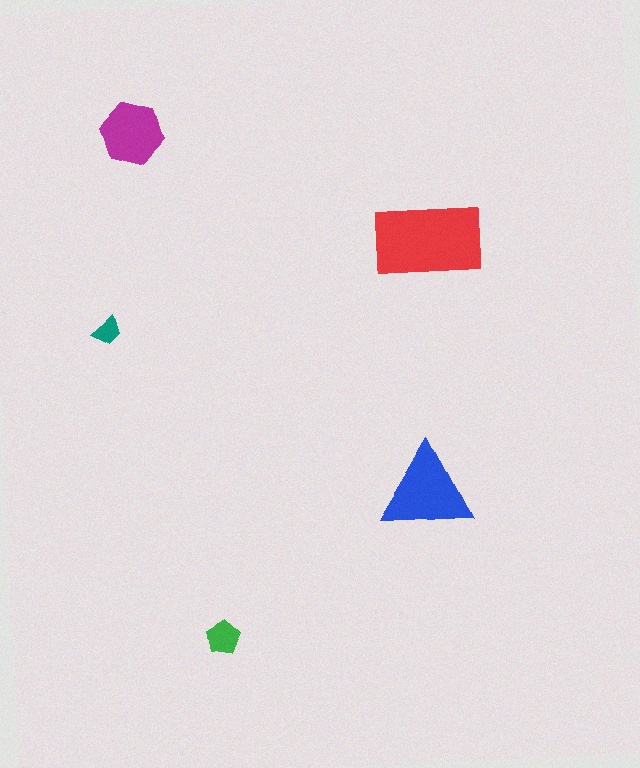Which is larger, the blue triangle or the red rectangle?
The red rectangle.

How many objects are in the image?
There are 5 objects in the image.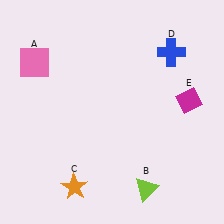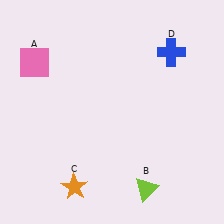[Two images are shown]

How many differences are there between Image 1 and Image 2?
There is 1 difference between the two images.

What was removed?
The magenta diamond (E) was removed in Image 2.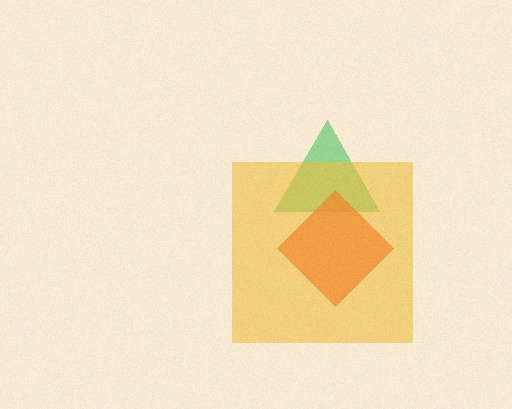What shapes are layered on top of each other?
The layered shapes are: a green triangle, a yellow square, an orange diamond.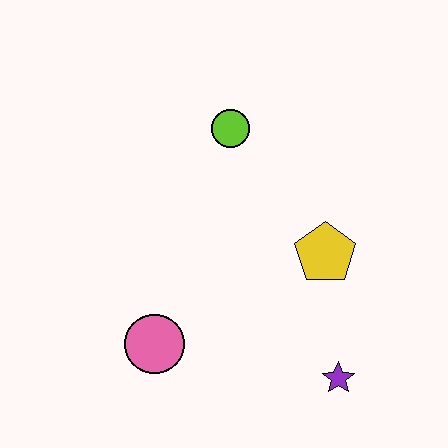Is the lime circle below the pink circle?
No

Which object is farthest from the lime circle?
The purple star is farthest from the lime circle.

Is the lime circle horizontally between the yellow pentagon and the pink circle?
Yes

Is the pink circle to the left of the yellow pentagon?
Yes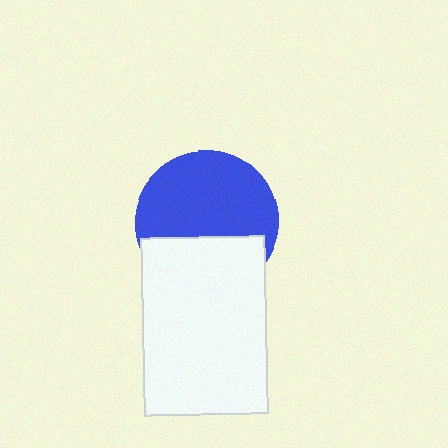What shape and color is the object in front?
The object in front is a white rectangle.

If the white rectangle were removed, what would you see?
You would see the complete blue circle.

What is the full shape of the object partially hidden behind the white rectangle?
The partially hidden object is a blue circle.